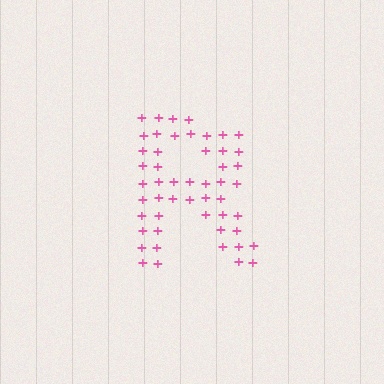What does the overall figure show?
The overall figure shows the letter R.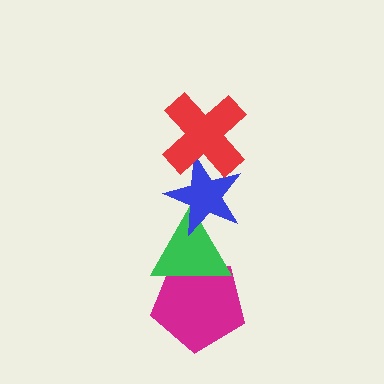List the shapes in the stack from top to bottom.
From top to bottom: the red cross, the blue star, the green triangle, the magenta pentagon.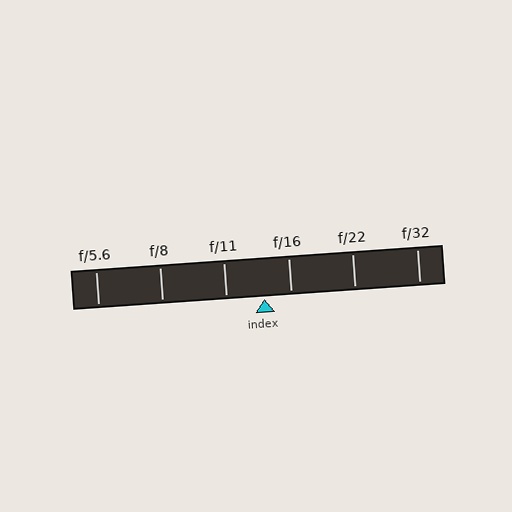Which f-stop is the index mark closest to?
The index mark is closest to f/16.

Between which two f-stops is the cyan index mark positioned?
The index mark is between f/11 and f/16.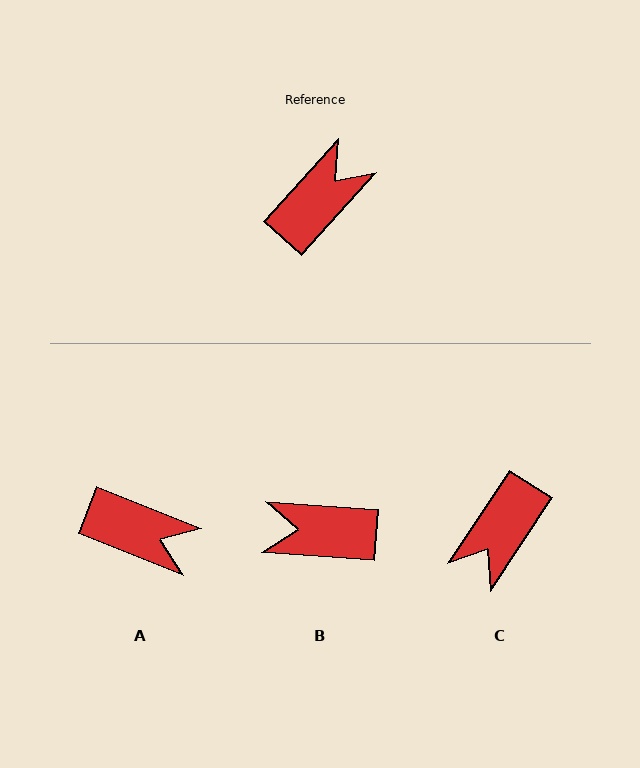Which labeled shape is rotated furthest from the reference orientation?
C, about 172 degrees away.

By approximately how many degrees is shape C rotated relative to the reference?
Approximately 172 degrees clockwise.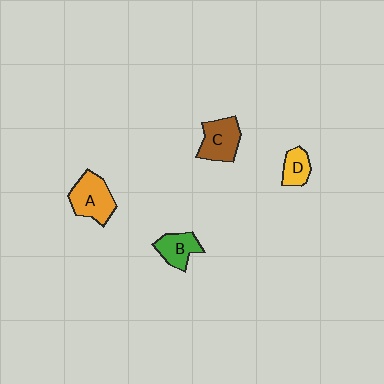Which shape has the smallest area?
Shape D (yellow).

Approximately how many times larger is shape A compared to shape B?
Approximately 1.4 times.